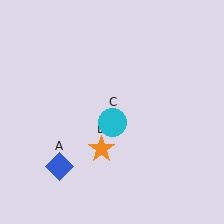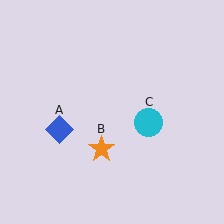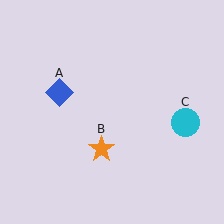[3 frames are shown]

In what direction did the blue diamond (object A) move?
The blue diamond (object A) moved up.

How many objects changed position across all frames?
2 objects changed position: blue diamond (object A), cyan circle (object C).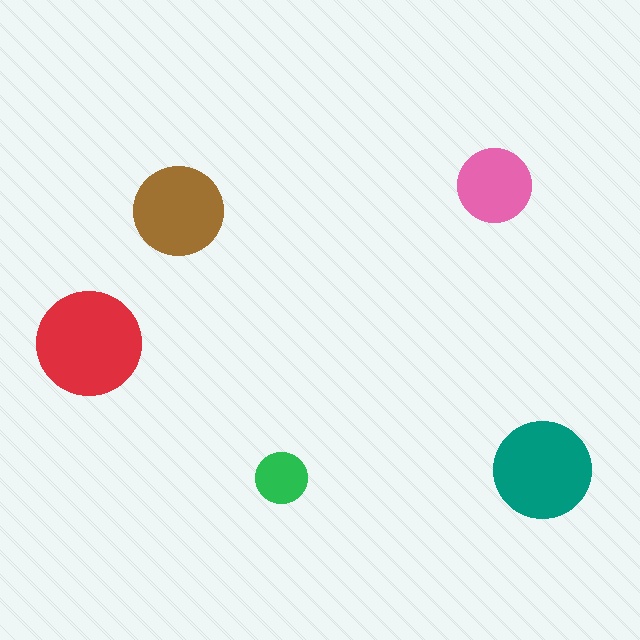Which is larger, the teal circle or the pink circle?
The teal one.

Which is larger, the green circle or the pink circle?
The pink one.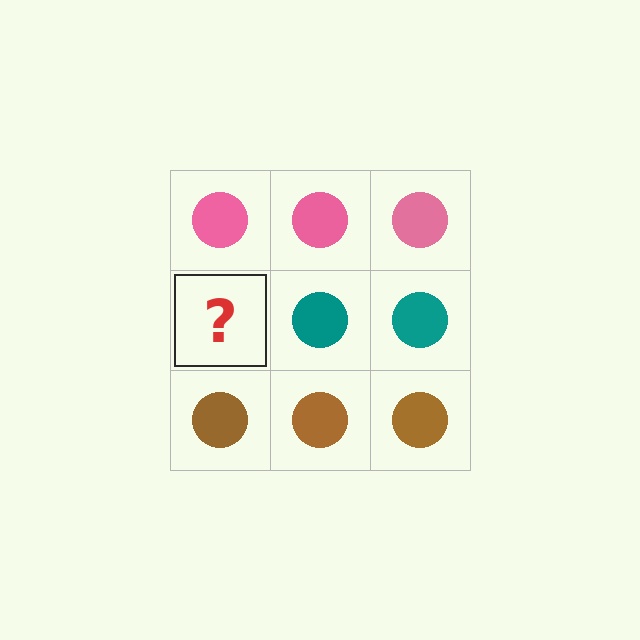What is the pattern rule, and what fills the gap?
The rule is that each row has a consistent color. The gap should be filled with a teal circle.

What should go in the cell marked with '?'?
The missing cell should contain a teal circle.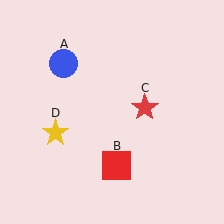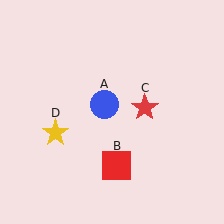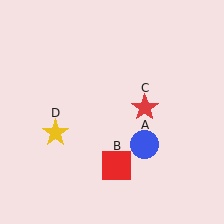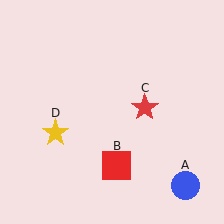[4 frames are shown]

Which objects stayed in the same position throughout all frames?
Red square (object B) and red star (object C) and yellow star (object D) remained stationary.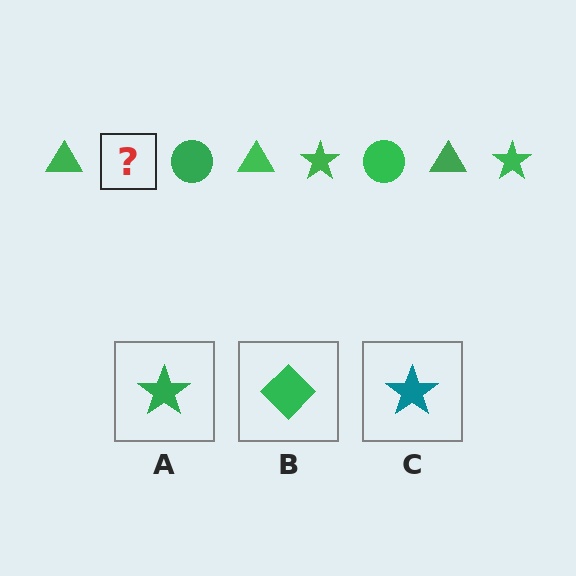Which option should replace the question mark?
Option A.